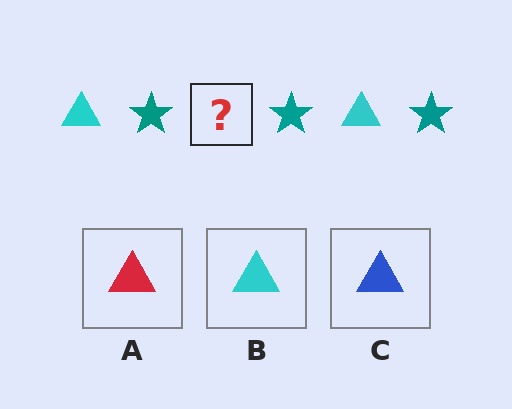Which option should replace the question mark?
Option B.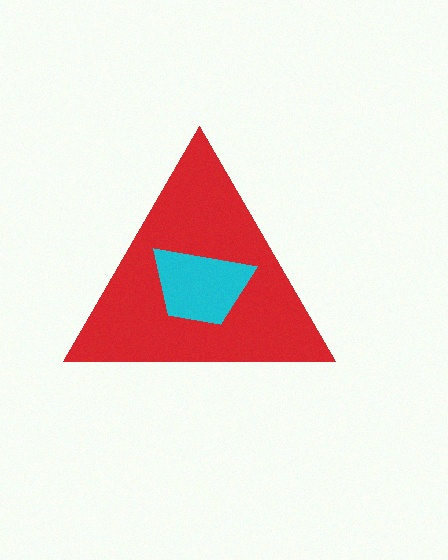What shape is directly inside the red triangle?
The cyan trapezoid.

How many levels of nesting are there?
2.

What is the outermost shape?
The red triangle.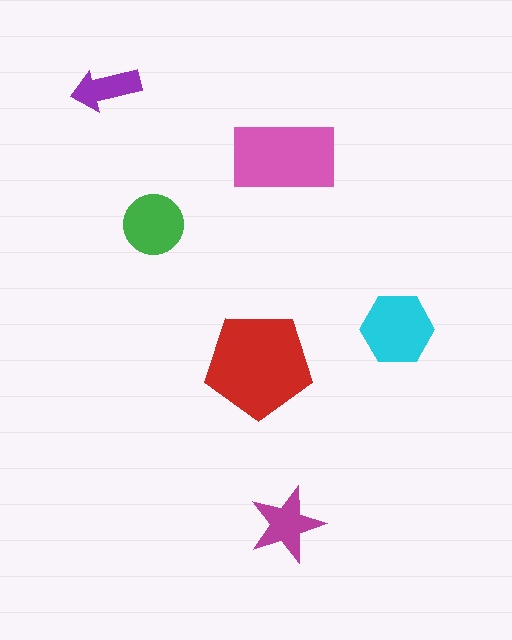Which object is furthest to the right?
The cyan hexagon is rightmost.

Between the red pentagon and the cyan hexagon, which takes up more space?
The red pentagon.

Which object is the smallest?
The purple arrow.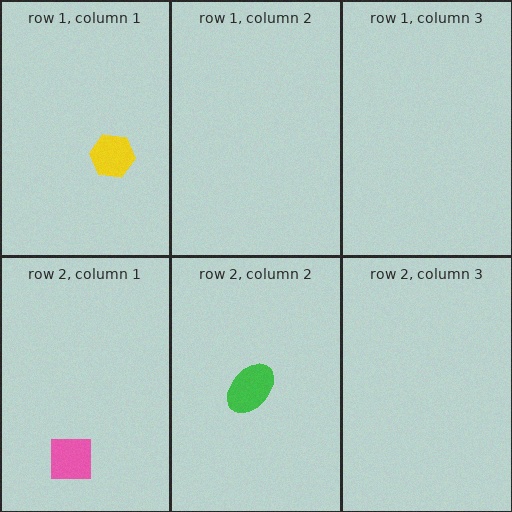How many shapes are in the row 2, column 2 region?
1.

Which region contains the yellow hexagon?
The row 1, column 1 region.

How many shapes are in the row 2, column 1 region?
1.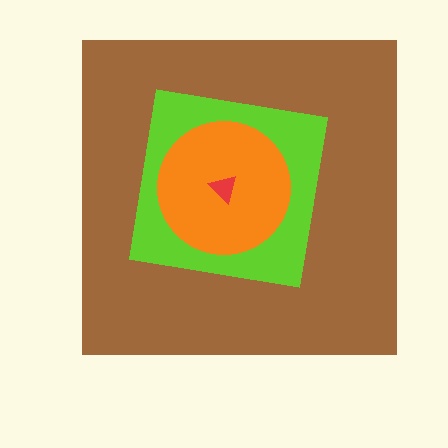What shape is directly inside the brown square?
The lime square.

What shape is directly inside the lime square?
The orange circle.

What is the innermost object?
The red triangle.